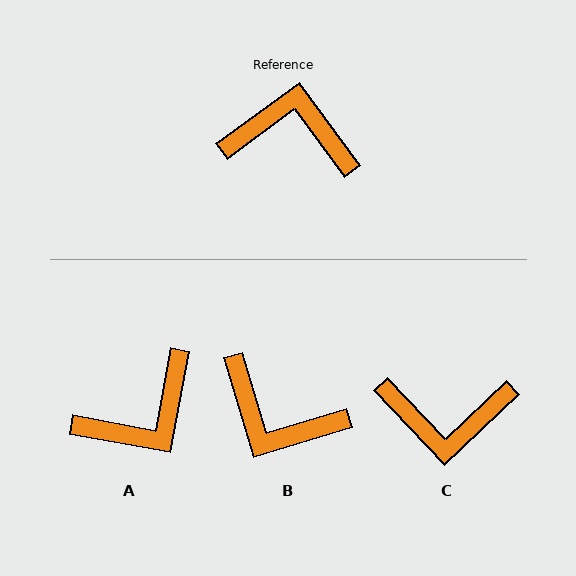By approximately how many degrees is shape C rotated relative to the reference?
Approximately 173 degrees clockwise.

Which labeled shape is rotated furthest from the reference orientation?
C, about 173 degrees away.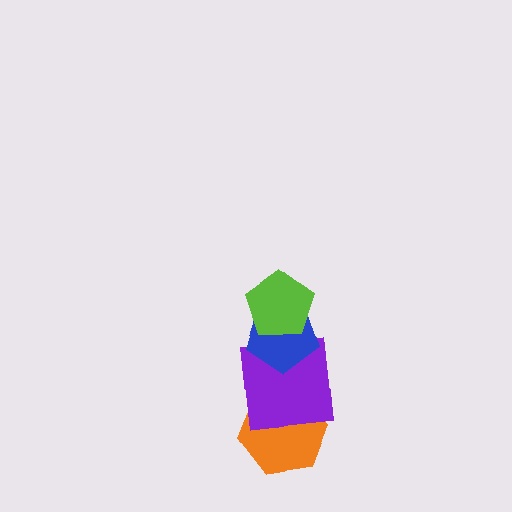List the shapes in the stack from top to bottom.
From top to bottom: the lime pentagon, the blue pentagon, the purple square, the orange hexagon.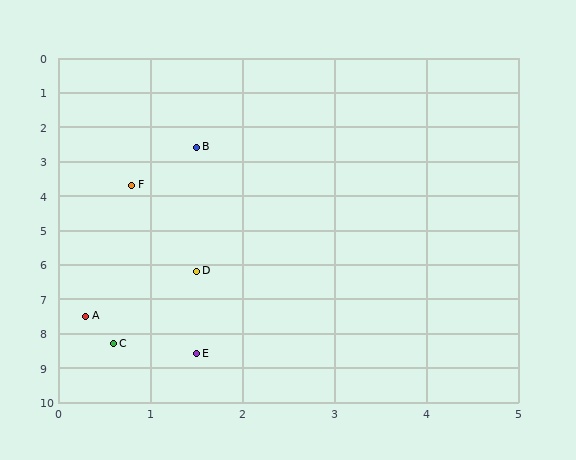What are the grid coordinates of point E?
Point E is at approximately (1.5, 8.6).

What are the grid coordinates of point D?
Point D is at approximately (1.5, 6.2).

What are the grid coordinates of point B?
Point B is at approximately (1.5, 2.6).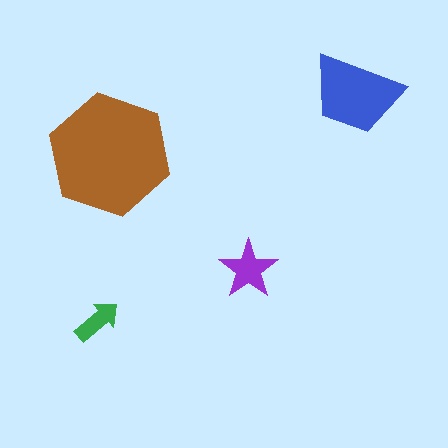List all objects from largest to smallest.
The brown hexagon, the blue trapezoid, the purple star, the green arrow.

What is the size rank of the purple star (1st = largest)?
3rd.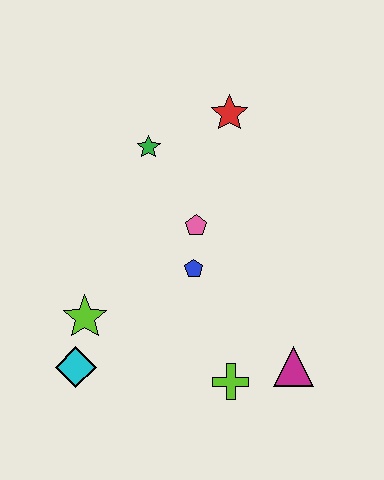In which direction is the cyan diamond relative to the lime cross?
The cyan diamond is to the left of the lime cross.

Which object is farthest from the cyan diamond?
The red star is farthest from the cyan diamond.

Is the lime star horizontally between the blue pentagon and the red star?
No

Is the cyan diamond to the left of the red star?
Yes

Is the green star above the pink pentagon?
Yes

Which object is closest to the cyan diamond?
The lime star is closest to the cyan diamond.